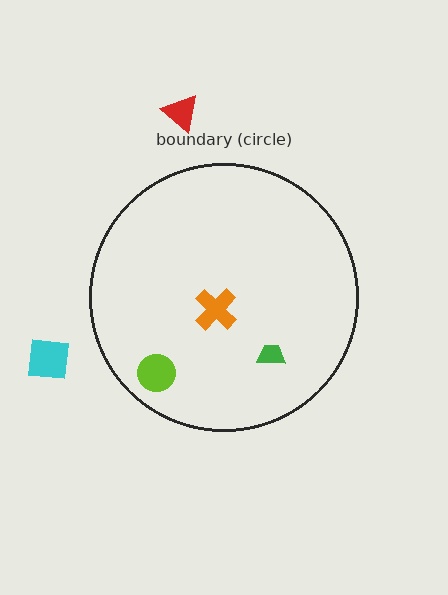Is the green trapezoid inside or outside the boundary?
Inside.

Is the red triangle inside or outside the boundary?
Outside.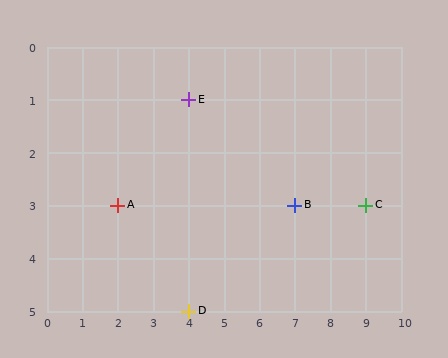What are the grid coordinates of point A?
Point A is at grid coordinates (2, 3).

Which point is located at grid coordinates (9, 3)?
Point C is at (9, 3).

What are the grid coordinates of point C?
Point C is at grid coordinates (9, 3).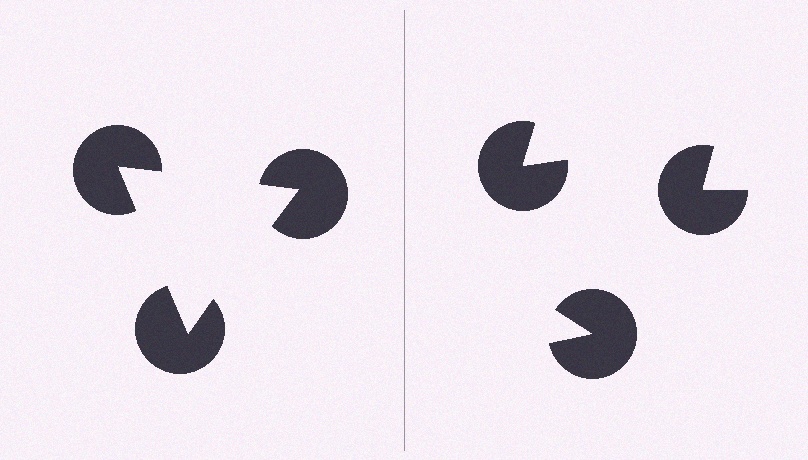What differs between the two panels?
The pac-man discs are positioned identically on both sides; only the wedge orientations differ. On the left they align to a triangle; on the right they are misaligned.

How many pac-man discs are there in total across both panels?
6 — 3 on each side.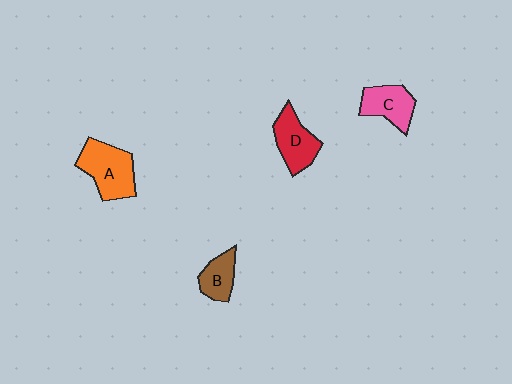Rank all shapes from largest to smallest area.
From largest to smallest: A (orange), D (red), C (pink), B (brown).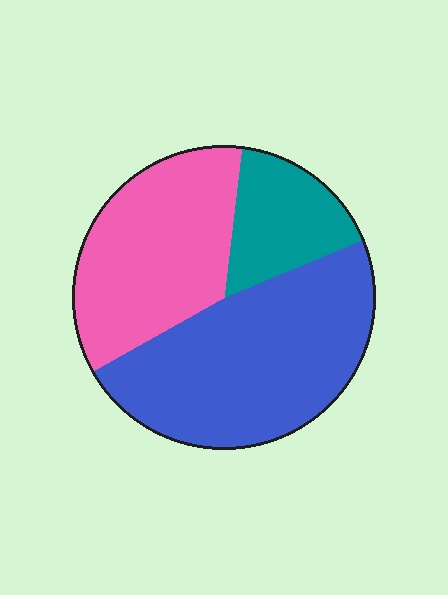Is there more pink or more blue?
Blue.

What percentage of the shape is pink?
Pink covers around 35% of the shape.